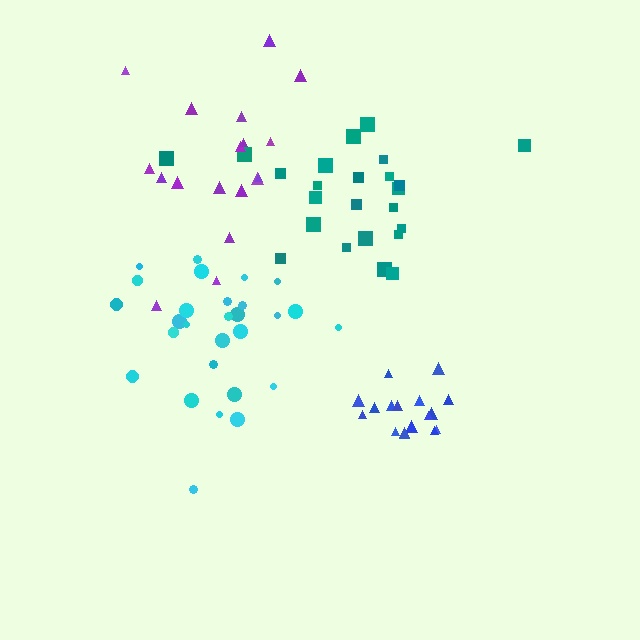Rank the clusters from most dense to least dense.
blue, cyan, teal, purple.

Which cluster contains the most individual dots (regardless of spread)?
Cyan (28).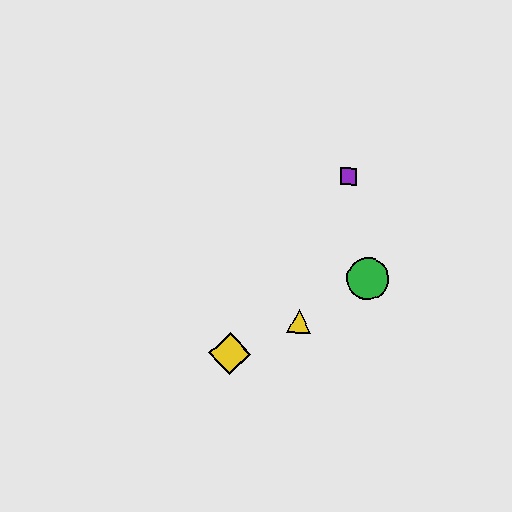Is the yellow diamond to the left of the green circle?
Yes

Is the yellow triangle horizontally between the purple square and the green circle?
No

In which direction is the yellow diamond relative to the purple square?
The yellow diamond is below the purple square.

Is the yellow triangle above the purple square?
No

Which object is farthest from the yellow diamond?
The purple square is farthest from the yellow diamond.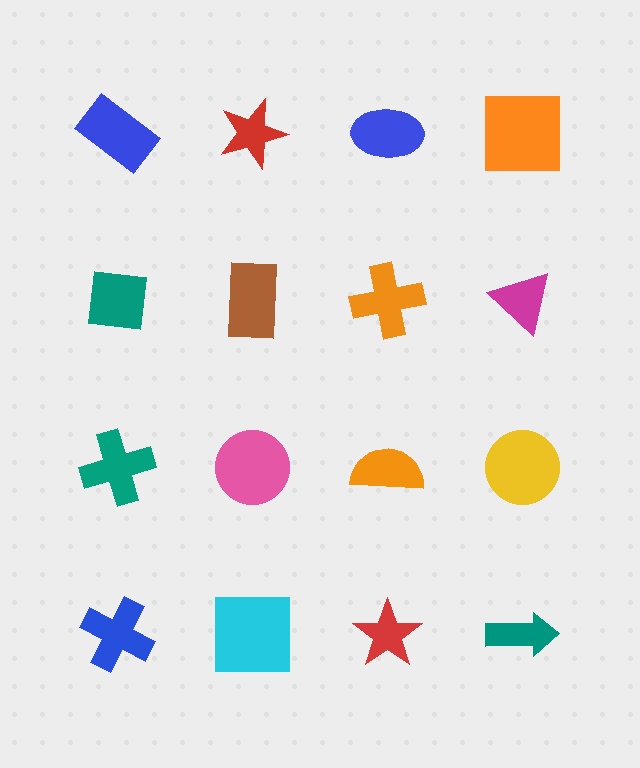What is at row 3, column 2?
A pink circle.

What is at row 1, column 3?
A blue ellipse.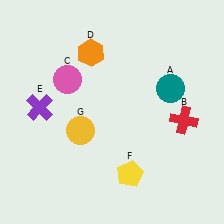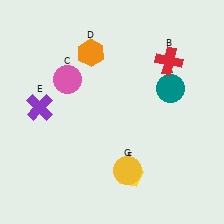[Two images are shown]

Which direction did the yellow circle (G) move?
The yellow circle (G) moved right.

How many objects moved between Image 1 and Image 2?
2 objects moved between the two images.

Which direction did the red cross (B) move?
The red cross (B) moved up.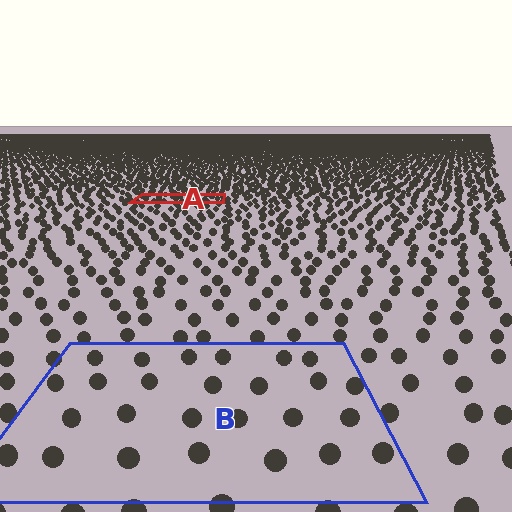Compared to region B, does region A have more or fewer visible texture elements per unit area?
Region A has more texture elements per unit area — they are packed more densely because it is farther away.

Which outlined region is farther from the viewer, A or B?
Region A is farther from the viewer — the texture elements inside it appear smaller and more densely packed.